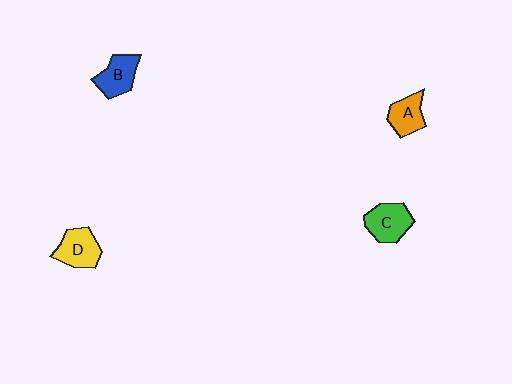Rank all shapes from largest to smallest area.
From largest to smallest: C (green), D (yellow), B (blue), A (orange).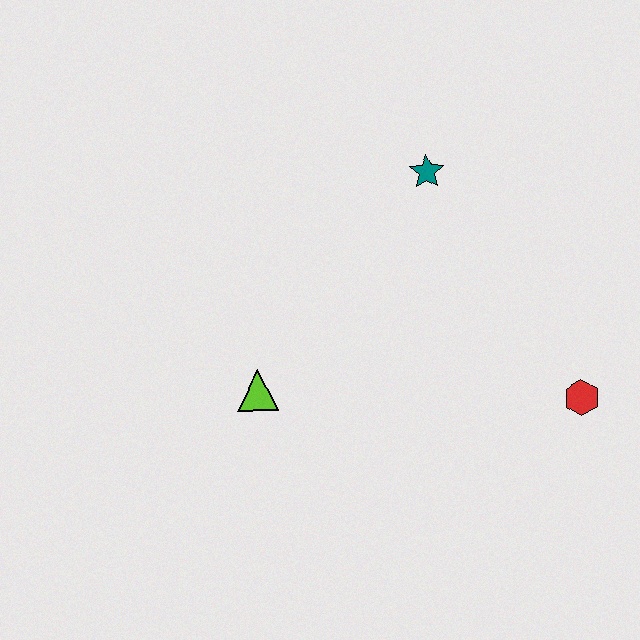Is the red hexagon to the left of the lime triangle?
No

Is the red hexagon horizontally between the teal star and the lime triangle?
No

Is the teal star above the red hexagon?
Yes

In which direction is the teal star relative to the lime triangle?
The teal star is above the lime triangle.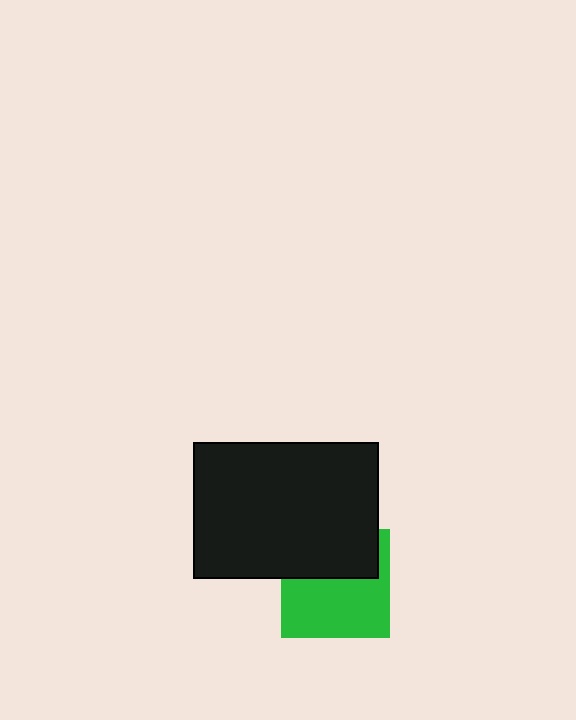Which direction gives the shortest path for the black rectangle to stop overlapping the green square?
Moving up gives the shortest separation.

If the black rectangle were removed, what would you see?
You would see the complete green square.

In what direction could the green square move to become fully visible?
The green square could move down. That would shift it out from behind the black rectangle entirely.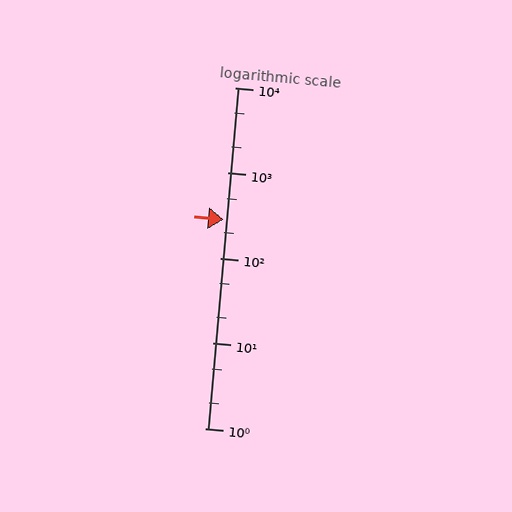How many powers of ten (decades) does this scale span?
The scale spans 4 decades, from 1 to 10000.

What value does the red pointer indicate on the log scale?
The pointer indicates approximately 280.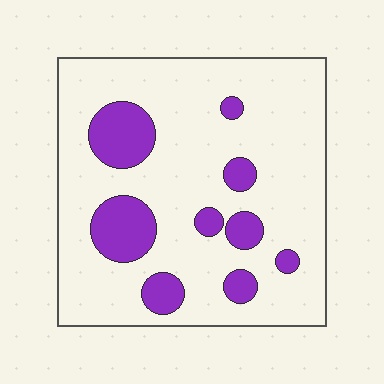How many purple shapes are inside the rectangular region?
9.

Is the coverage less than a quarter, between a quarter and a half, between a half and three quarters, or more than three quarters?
Less than a quarter.